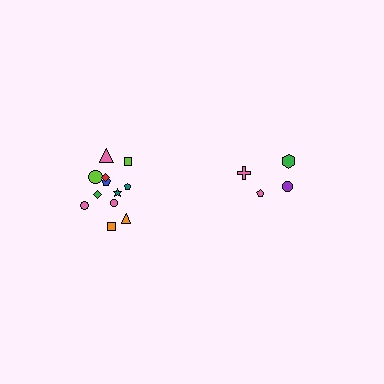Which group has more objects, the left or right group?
The left group.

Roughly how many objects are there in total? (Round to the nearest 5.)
Roughly 15 objects in total.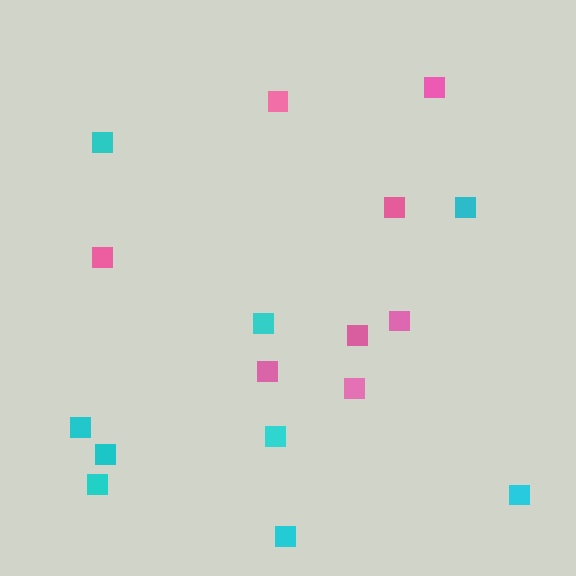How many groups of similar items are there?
There are 2 groups: one group of cyan squares (9) and one group of pink squares (8).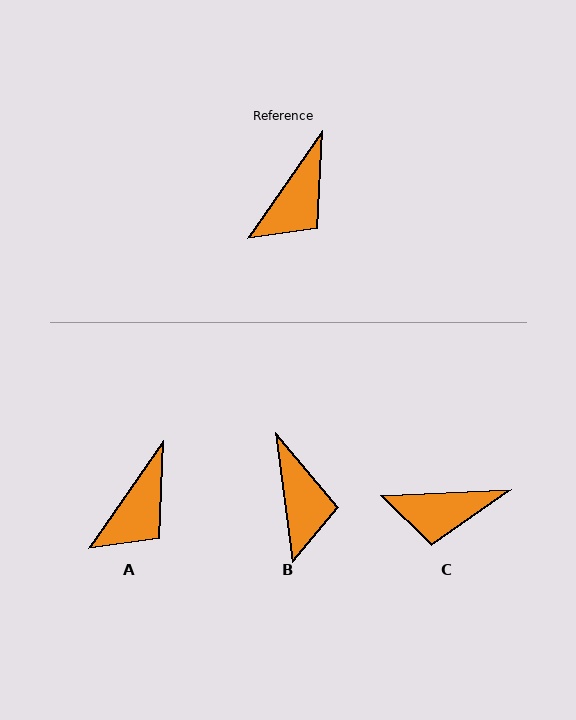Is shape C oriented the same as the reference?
No, it is off by about 53 degrees.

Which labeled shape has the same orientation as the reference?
A.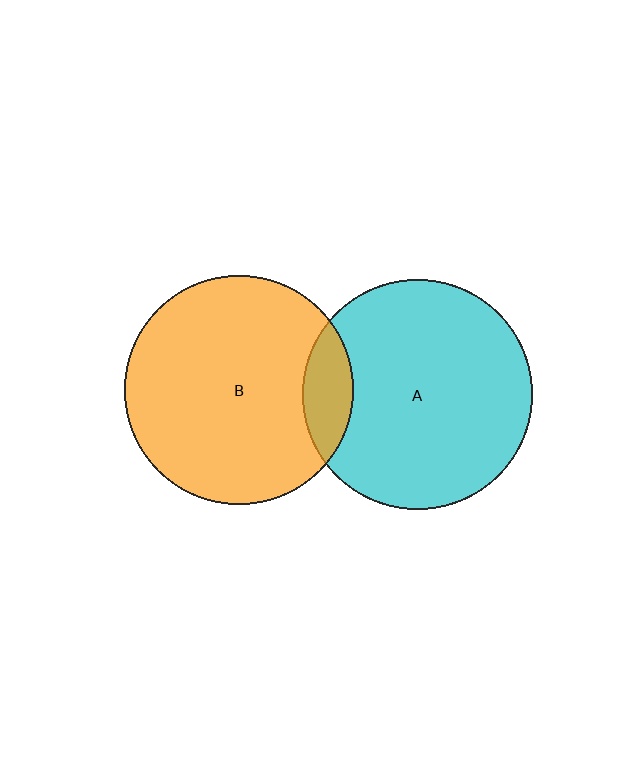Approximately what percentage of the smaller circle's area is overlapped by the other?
Approximately 10%.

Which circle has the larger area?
Circle A (cyan).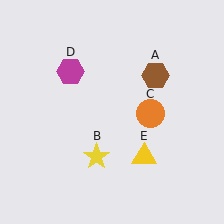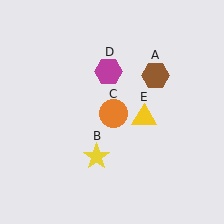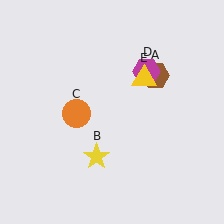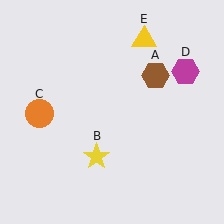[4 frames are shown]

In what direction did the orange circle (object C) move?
The orange circle (object C) moved left.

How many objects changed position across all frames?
3 objects changed position: orange circle (object C), magenta hexagon (object D), yellow triangle (object E).